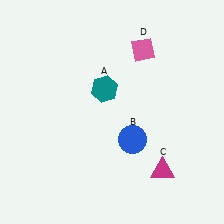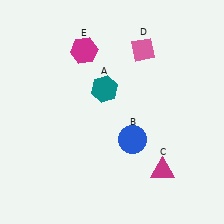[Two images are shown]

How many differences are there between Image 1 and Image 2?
There is 1 difference between the two images.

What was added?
A magenta hexagon (E) was added in Image 2.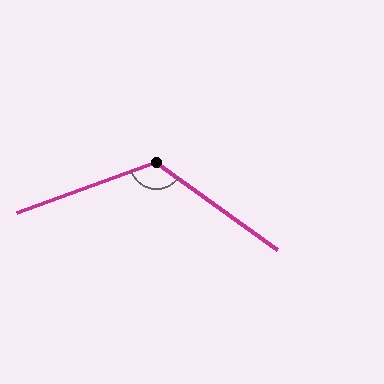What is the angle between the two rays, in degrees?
Approximately 124 degrees.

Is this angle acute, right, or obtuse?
It is obtuse.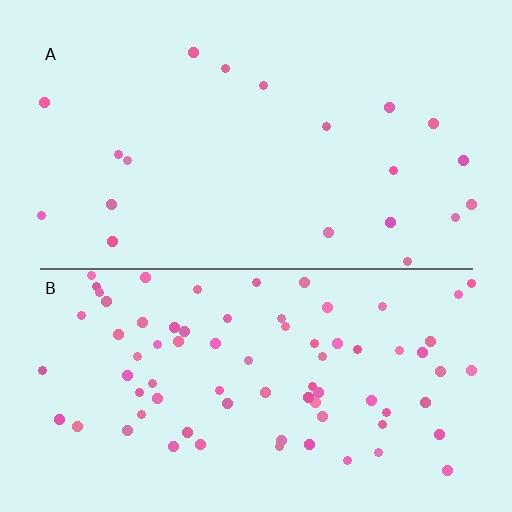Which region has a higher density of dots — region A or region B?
B (the bottom).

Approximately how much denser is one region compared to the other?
Approximately 3.9× — region B over region A.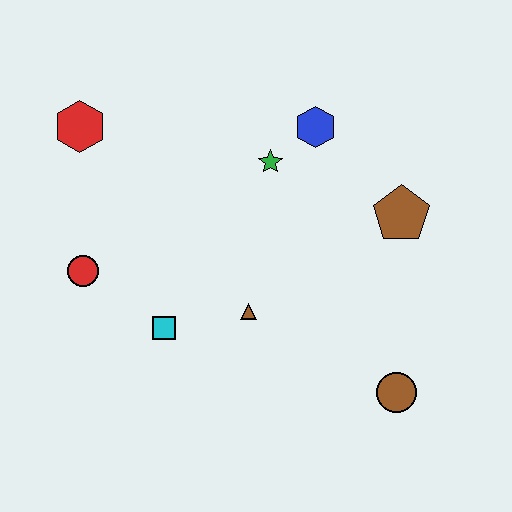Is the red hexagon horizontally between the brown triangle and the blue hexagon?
No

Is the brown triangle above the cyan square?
Yes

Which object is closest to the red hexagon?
The red circle is closest to the red hexagon.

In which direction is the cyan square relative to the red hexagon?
The cyan square is below the red hexagon.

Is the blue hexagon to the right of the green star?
Yes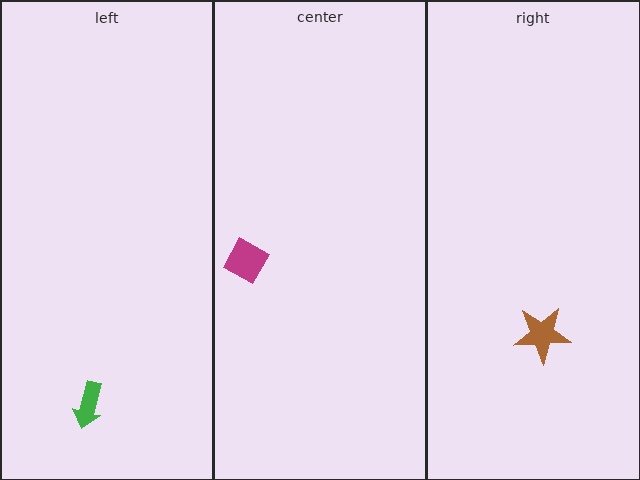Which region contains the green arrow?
The left region.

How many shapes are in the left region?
1.